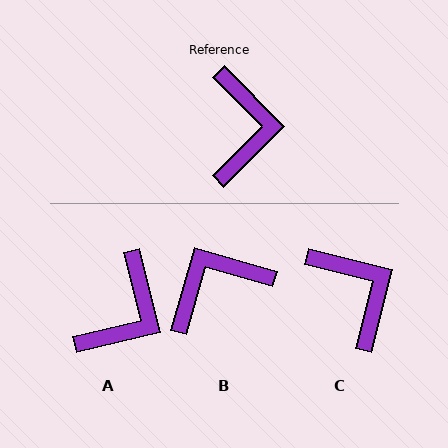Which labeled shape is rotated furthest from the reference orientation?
B, about 119 degrees away.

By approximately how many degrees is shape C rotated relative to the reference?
Approximately 31 degrees counter-clockwise.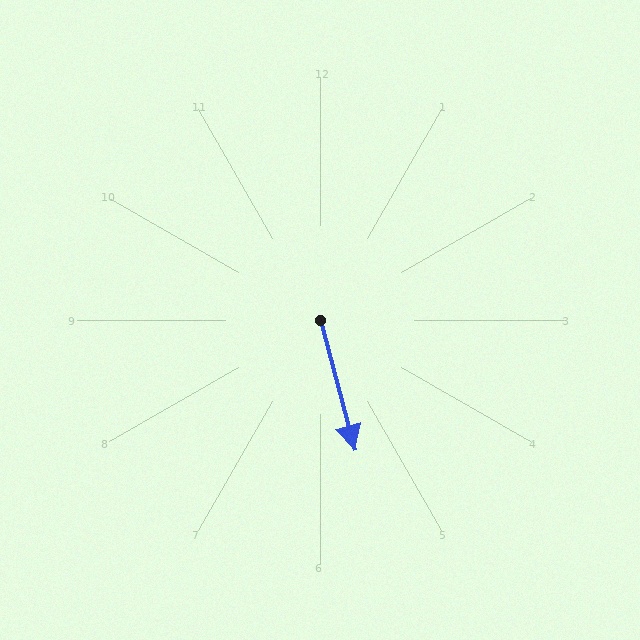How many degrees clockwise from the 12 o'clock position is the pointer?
Approximately 165 degrees.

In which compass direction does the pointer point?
South.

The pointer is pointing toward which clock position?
Roughly 6 o'clock.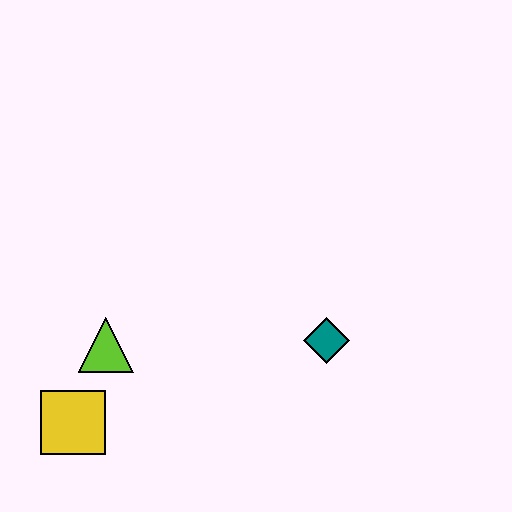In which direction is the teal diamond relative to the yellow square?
The teal diamond is to the right of the yellow square.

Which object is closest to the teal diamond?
The lime triangle is closest to the teal diamond.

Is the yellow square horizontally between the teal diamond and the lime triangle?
No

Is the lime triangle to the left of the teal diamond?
Yes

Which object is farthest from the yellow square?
The teal diamond is farthest from the yellow square.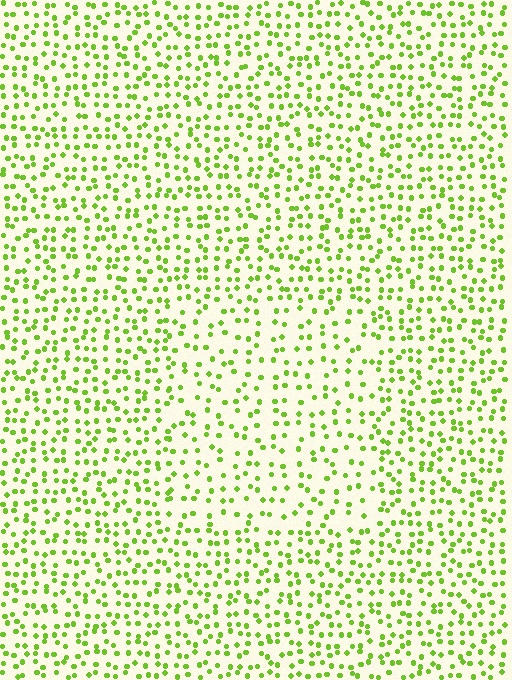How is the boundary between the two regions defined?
The boundary is defined by a change in element density (approximately 1.6x ratio). All elements are the same color, size, and shape.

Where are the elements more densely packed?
The elements are more densely packed outside the rectangle boundary.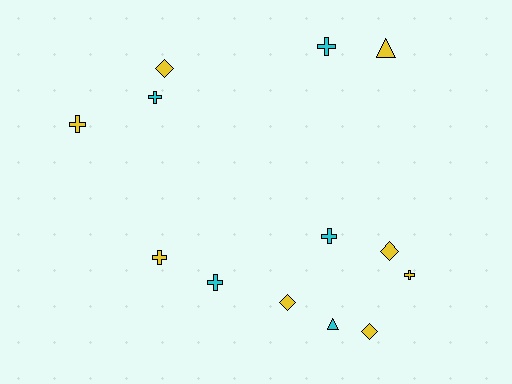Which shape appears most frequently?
Cross, with 7 objects.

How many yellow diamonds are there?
There are 4 yellow diamonds.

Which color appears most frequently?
Yellow, with 8 objects.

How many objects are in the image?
There are 13 objects.